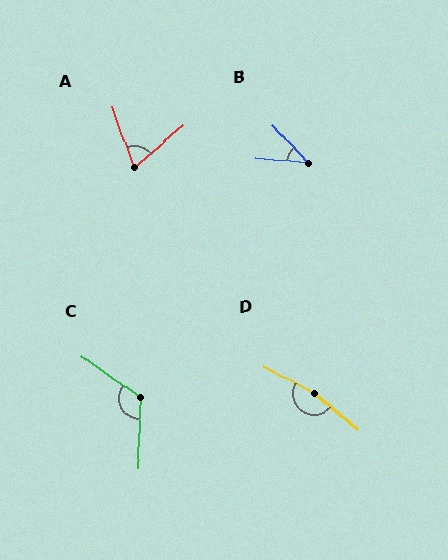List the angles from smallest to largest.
B (42°), A (69°), C (122°), D (168°).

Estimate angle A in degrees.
Approximately 69 degrees.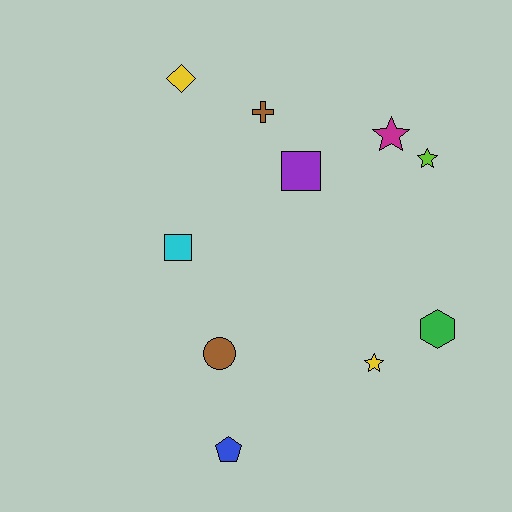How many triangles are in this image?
There are no triangles.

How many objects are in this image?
There are 10 objects.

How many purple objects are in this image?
There is 1 purple object.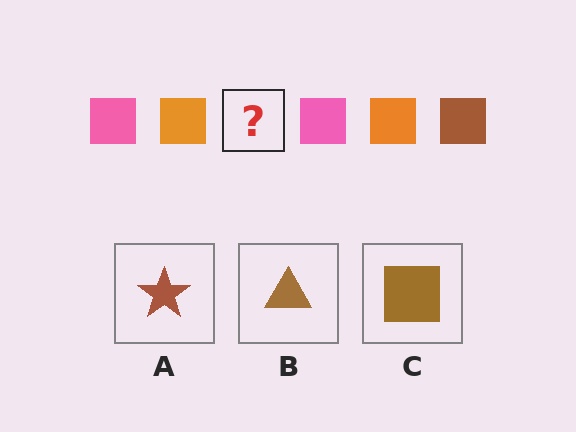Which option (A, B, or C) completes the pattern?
C.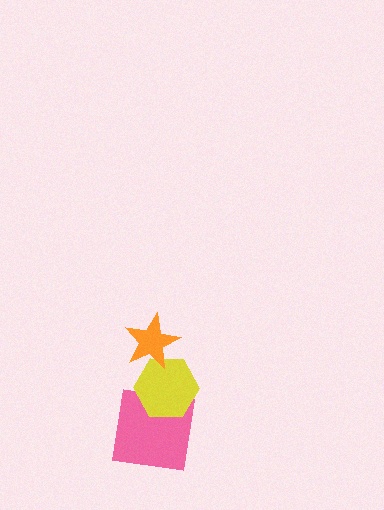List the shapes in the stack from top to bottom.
From top to bottom: the orange star, the yellow hexagon, the pink square.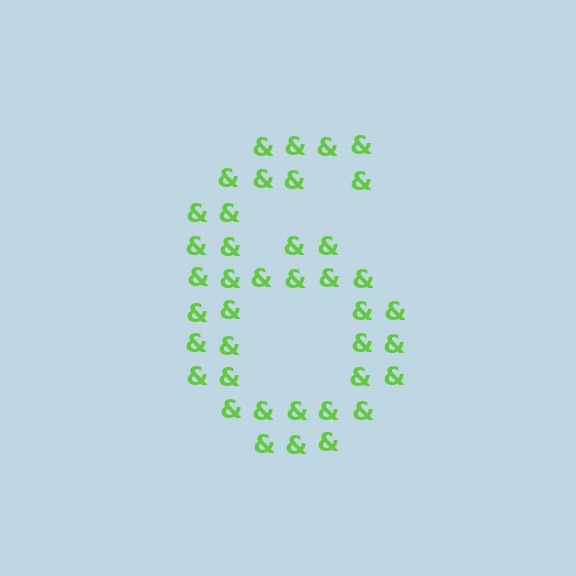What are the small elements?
The small elements are ampersands.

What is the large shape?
The large shape is the digit 6.